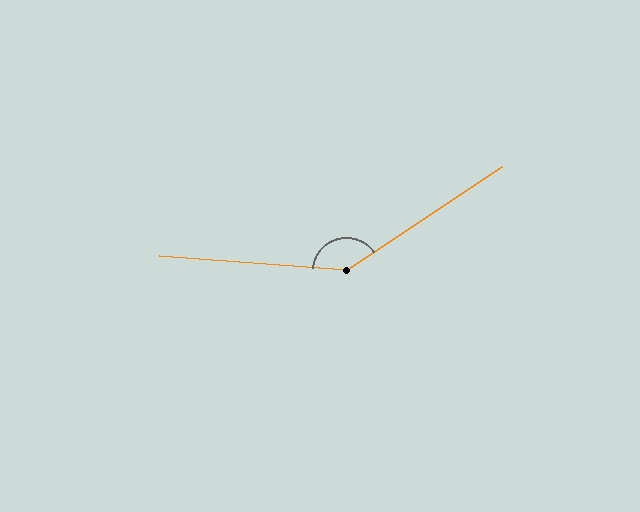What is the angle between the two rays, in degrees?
Approximately 142 degrees.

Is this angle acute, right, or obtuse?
It is obtuse.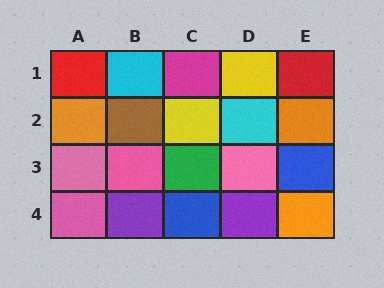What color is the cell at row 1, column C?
Magenta.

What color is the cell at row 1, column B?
Cyan.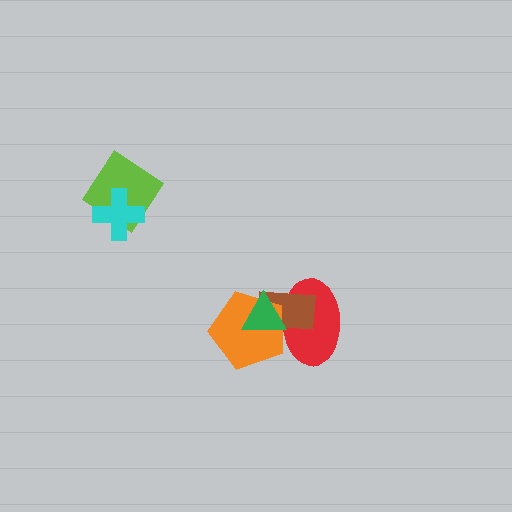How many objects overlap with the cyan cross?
1 object overlaps with the cyan cross.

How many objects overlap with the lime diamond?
1 object overlaps with the lime diamond.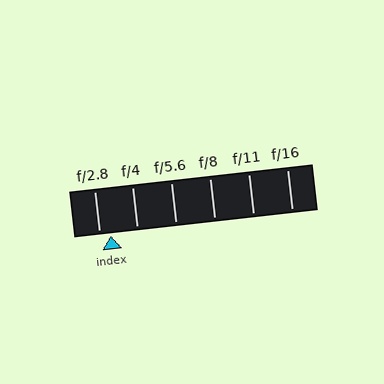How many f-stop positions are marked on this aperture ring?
There are 6 f-stop positions marked.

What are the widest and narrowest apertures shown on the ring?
The widest aperture shown is f/2.8 and the narrowest is f/16.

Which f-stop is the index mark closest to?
The index mark is closest to f/2.8.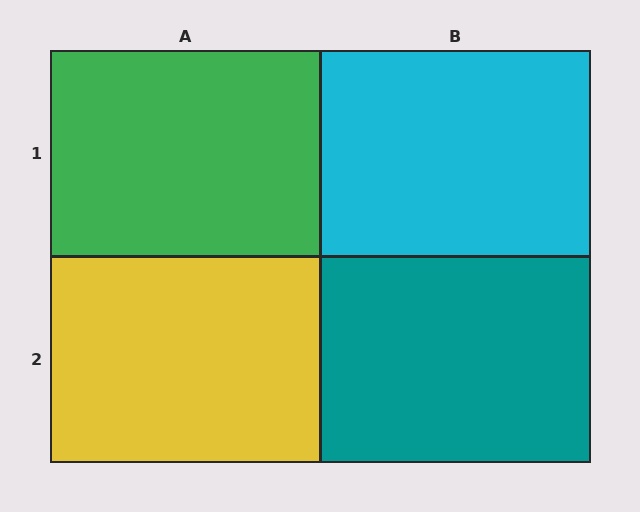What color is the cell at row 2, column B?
Teal.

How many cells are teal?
1 cell is teal.